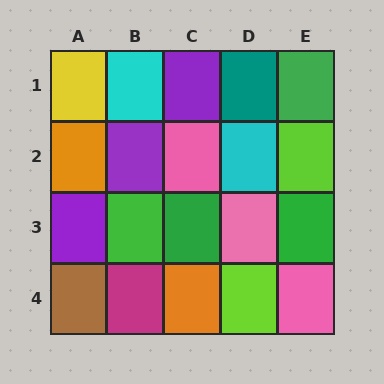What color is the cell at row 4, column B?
Magenta.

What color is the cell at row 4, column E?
Pink.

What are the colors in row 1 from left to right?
Yellow, cyan, purple, teal, green.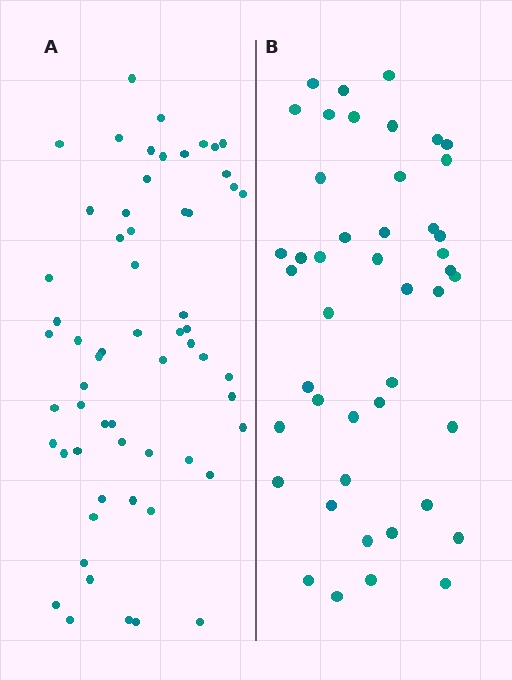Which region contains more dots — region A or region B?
Region A (the left region) has more dots.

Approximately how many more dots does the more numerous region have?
Region A has approximately 15 more dots than region B.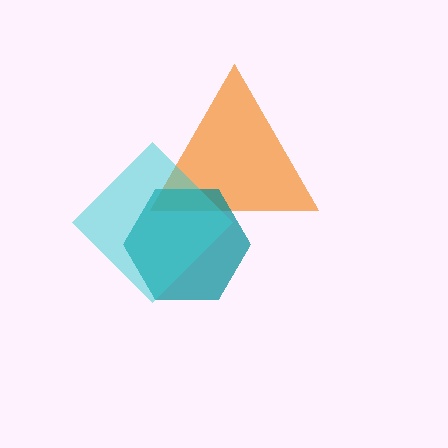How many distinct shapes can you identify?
There are 3 distinct shapes: an orange triangle, a teal hexagon, a cyan diamond.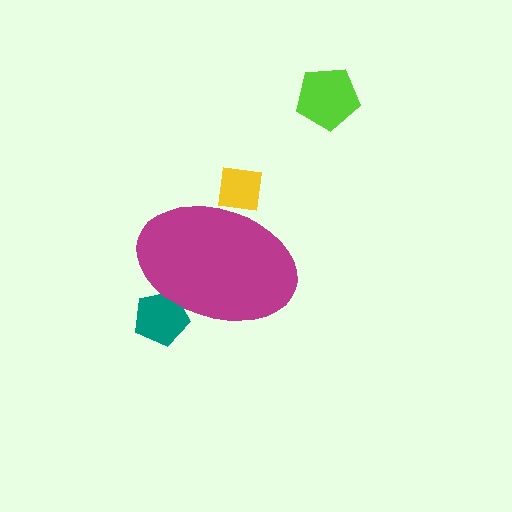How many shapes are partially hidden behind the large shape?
2 shapes are partially hidden.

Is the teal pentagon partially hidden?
Yes, the teal pentagon is partially hidden behind the magenta ellipse.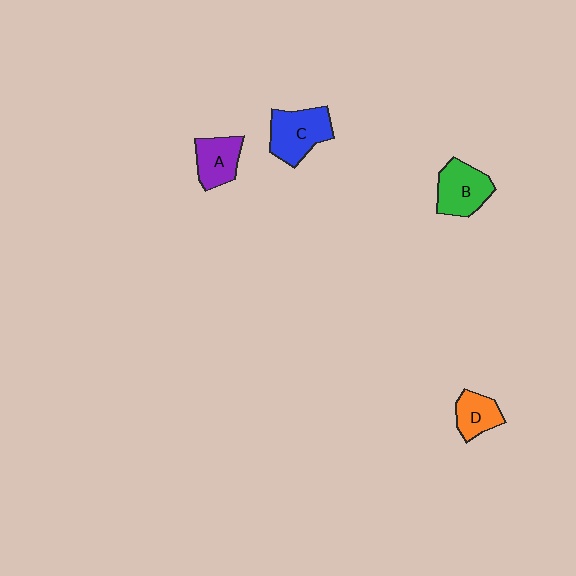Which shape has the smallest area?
Shape D (orange).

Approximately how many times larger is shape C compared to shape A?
Approximately 1.4 times.